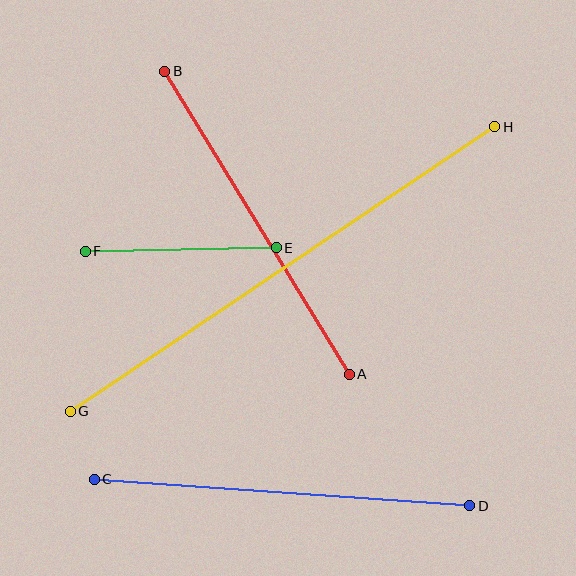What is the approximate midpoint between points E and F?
The midpoint is at approximately (181, 250) pixels.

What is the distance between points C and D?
The distance is approximately 376 pixels.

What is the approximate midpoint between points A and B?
The midpoint is at approximately (257, 223) pixels.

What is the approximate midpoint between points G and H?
The midpoint is at approximately (283, 269) pixels.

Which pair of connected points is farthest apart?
Points G and H are farthest apart.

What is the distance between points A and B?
The distance is approximately 355 pixels.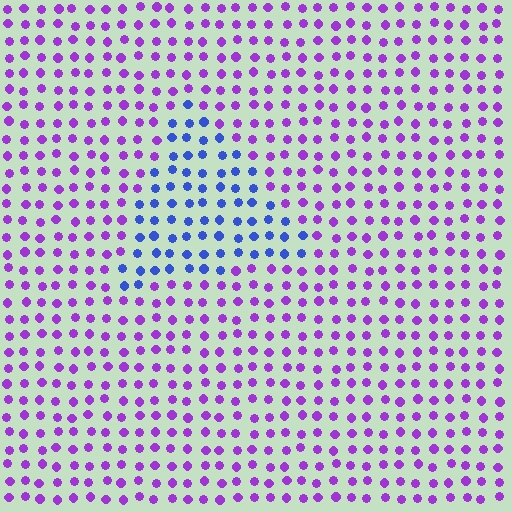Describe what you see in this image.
The image is filled with small purple elements in a uniform arrangement. A triangle-shaped region is visible where the elements are tinted to a slightly different hue, forming a subtle color boundary.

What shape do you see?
I see a triangle.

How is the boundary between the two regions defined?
The boundary is defined purely by a slight shift in hue (about 51 degrees). Spacing, size, and orientation are identical on both sides.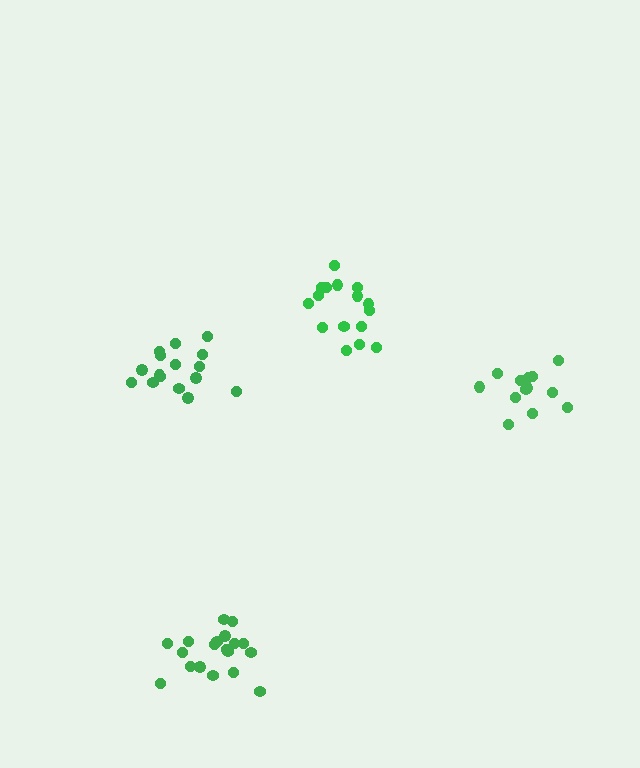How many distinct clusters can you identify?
There are 4 distinct clusters.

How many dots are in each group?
Group 1: 16 dots, Group 2: 13 dots, Group 3: 19 dots, Group 4: 16 dots (64 total).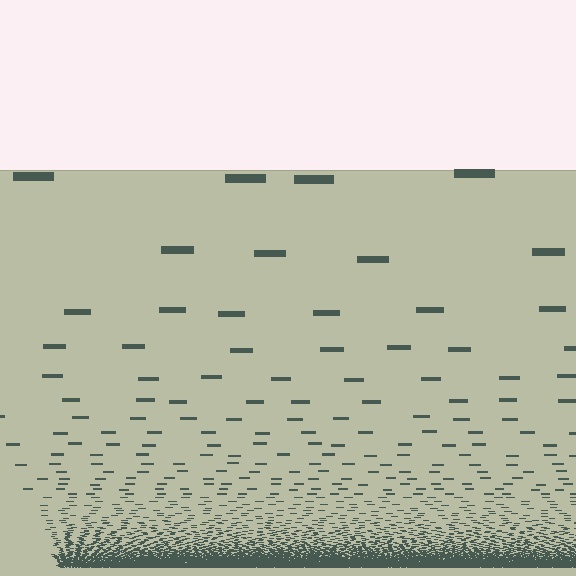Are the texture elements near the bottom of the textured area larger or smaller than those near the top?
Smaller. The gradient is inverted — elements near the bottom are smaller and denser.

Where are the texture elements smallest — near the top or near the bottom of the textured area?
Near the bottom.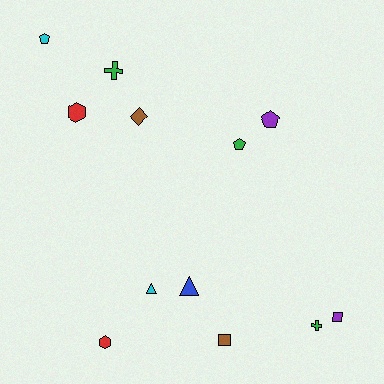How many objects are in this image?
There are 12 objects.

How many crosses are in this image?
There are 2 crosses.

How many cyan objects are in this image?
There are 2 cyan objects.